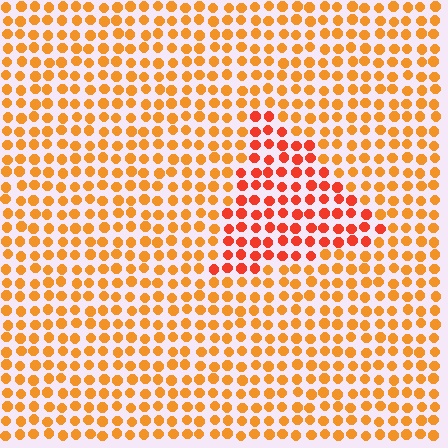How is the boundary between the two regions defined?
The boundary is defined purely by a slight shift in hue (about 27 degrees). Spacing, size, and orientation are identical on both sides.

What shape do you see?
I see a triangle.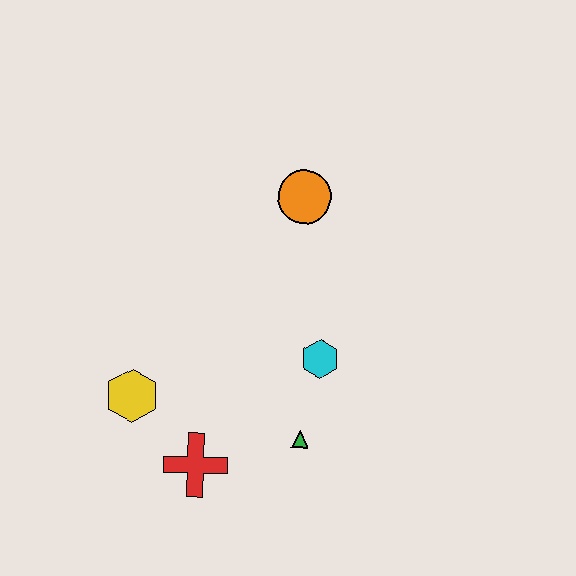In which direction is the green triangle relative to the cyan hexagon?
The green triangle is below the cyan hexagon.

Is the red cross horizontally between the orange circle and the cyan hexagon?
No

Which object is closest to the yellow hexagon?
The red cross is closest to the yellow hexagon.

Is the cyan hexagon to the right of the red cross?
Yes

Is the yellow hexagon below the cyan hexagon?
Yes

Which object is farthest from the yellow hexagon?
The orange circle is farthest from the yellow hexagon.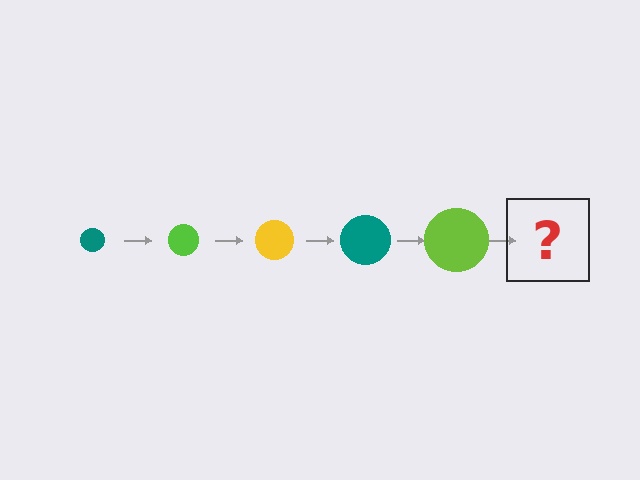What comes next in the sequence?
The next element should be a yellow circle, larger than the previous one.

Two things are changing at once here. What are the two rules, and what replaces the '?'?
The two rules are that the circle grows larger each step and the color cycles through teal, lime, and yellow. The '?' should be a yellow circle, larger than the previous one.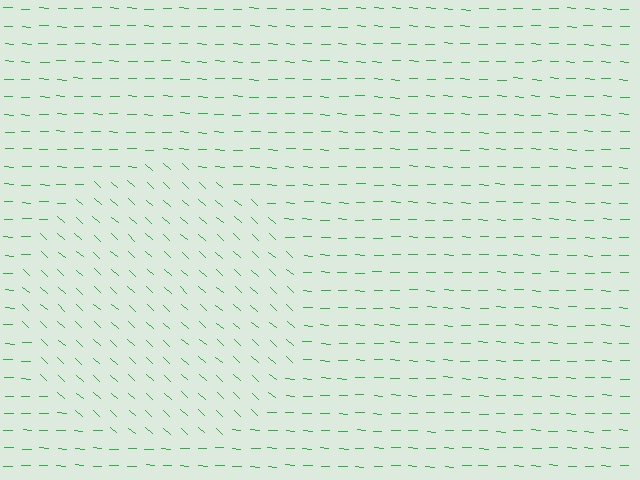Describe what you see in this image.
The image is filled with small green line segments. A circle region in the image has lines oriented differently from the surrounding lines, creating a visible texture boundary.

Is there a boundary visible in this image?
Yes, there is a texture boundary formed by a change in line orientation.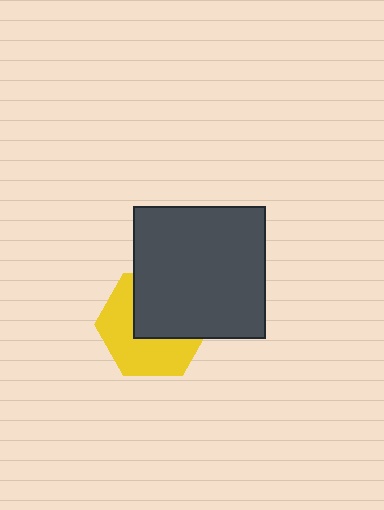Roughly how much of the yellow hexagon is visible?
About half of it is visible (roughly 52%).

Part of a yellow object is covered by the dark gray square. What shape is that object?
It is a hexagon.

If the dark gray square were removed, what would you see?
You would see the complete yellow hexagon.